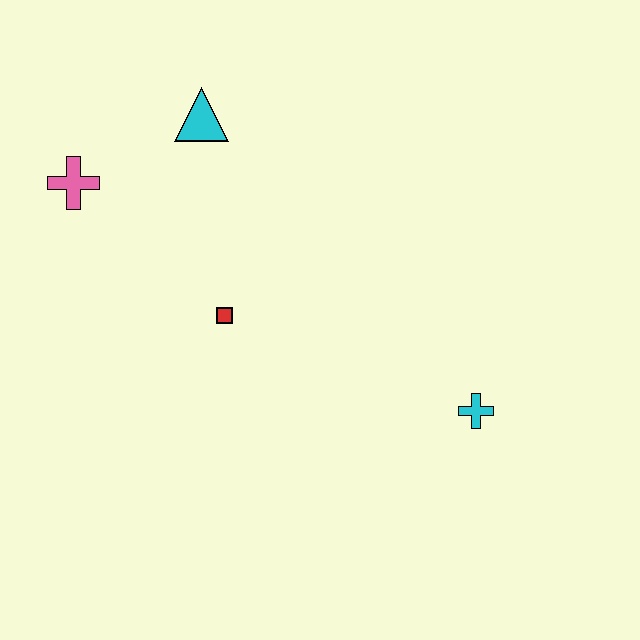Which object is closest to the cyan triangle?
The pink cross is closest to the cyan triangle.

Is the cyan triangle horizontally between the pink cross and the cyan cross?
Yes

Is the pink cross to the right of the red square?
No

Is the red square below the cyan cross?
No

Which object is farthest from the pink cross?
The cyan cross is farthest from the pink cross.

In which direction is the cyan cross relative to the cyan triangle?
The cyan cross is below the cyan triangle.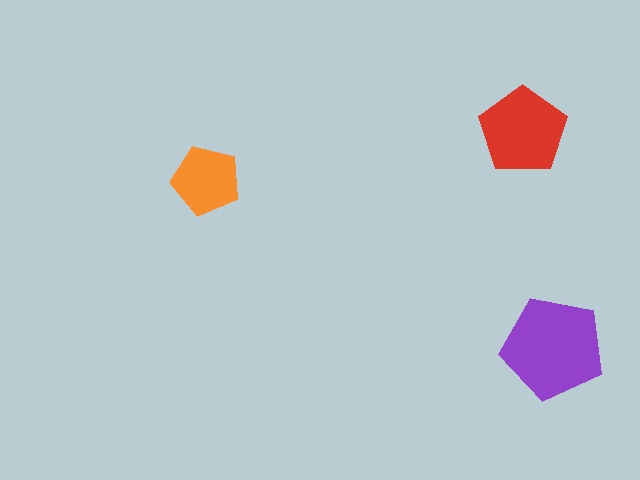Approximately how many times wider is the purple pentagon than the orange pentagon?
About 1.5 times wider.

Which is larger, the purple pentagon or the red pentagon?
The purple one.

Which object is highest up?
The red pentagon is topmost.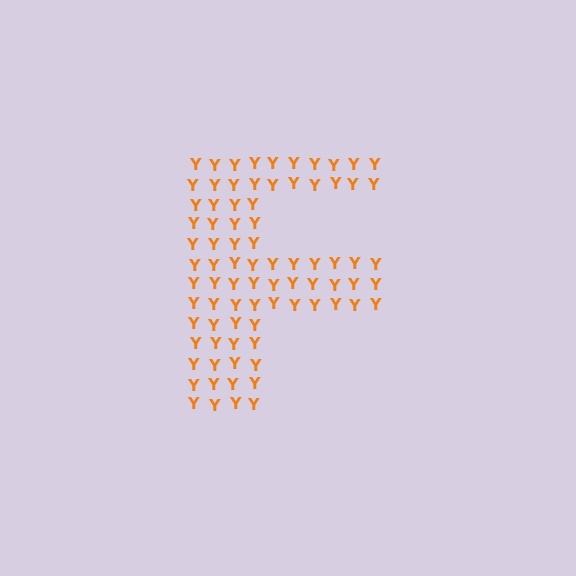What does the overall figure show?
The overall figure shows the letter F.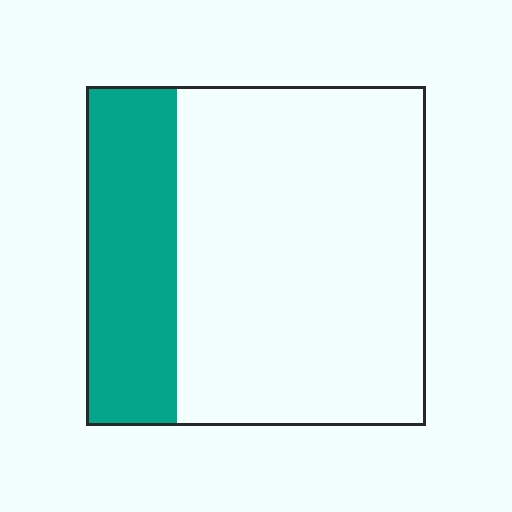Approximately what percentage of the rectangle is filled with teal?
Approximately 25%.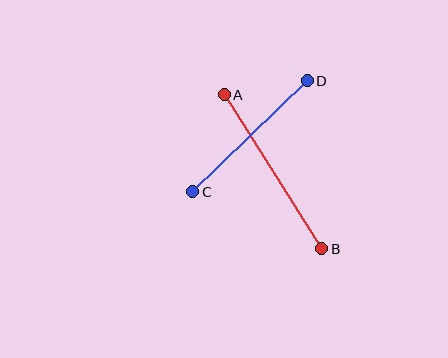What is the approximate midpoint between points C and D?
The midpoint is at approximately (250, 136) pixels.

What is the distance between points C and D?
The distance is approximately 159 pixels.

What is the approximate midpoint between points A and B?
The midpoint is at approximately (273, 172) pixels.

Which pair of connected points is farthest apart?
Points A and B are farthest apart.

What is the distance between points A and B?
The distance is approximately 182 pixels.